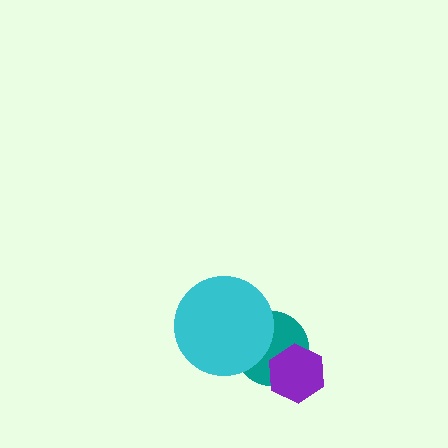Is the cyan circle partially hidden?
No, no other shape covers it.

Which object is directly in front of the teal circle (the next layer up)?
The purple hexagon is directly in front of the teal circle.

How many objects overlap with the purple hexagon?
1 object overlaps with the purple hexagon.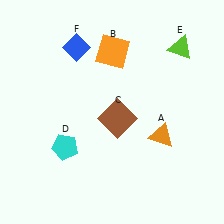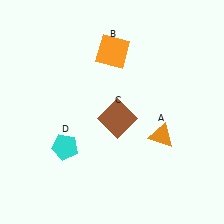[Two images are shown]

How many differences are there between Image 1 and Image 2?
There are 2 differences between the two images.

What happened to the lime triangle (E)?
The lime triangle (E) was removed in Image 2. It was in the top-right area of Image 1.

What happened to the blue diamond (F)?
The blue diamond (F) was removed in Image 2. It was in the top-left area of Image 1.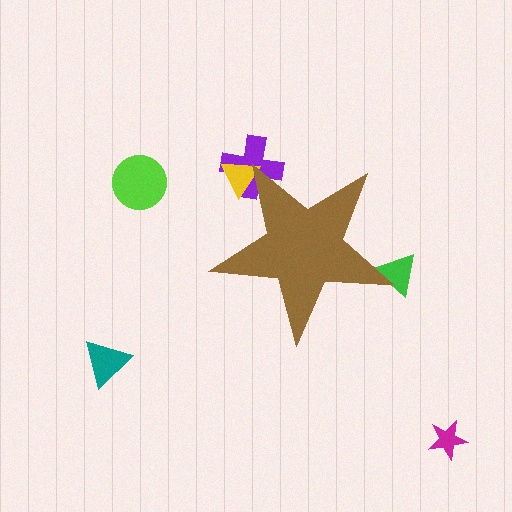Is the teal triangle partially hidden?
No, the teal triangle is fully visible.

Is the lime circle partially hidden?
No, the lime circle is fully visible.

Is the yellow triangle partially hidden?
Yes, the yellow triangle is partially hidden behind the brown star.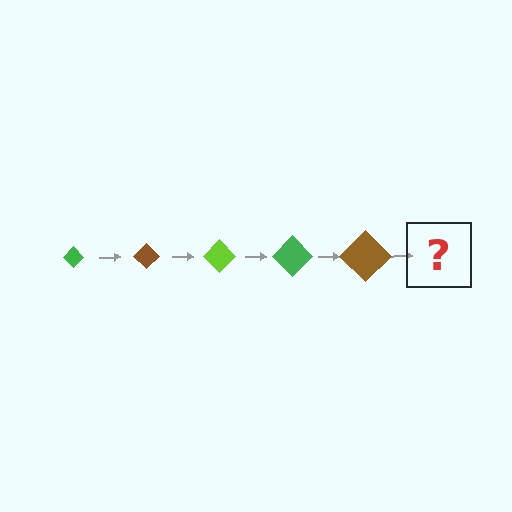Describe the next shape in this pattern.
It should be a lime diamond, larger than the previous one.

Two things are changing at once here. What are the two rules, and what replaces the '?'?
The two rules are that the diamond grows larger each step and the color cycles through green, brown, and lime. The '?' should be a lime diamond, larger than the previous one.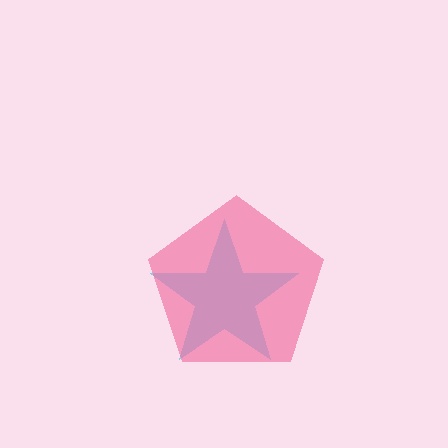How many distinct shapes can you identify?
There are 2 distinct shapes: a cyan star, a pink pentagon.